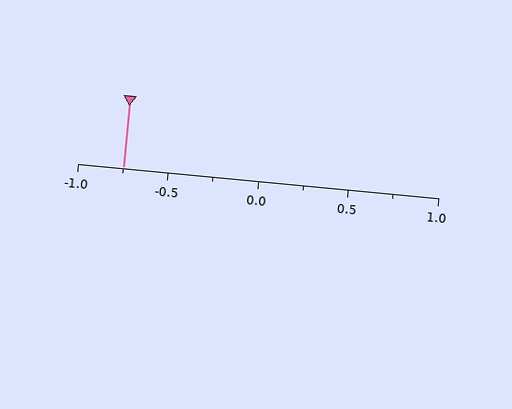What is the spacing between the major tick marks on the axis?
The major ticks are spaced 0.5 apart.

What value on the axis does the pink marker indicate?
The marker indicates approximately -0.75.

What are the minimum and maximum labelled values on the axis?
The axis runs from -1.0 to 1.0.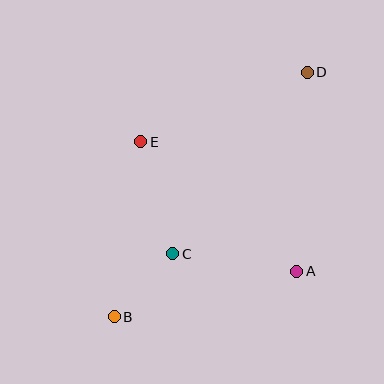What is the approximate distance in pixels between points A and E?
The distance between A and E is approximately 203 pixels.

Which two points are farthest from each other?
Points B and D are farthest from each other.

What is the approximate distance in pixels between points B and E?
The distance between B and E is approximately 177 pixels.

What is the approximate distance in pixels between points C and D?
The distance between C and D is approximately 226 pixels.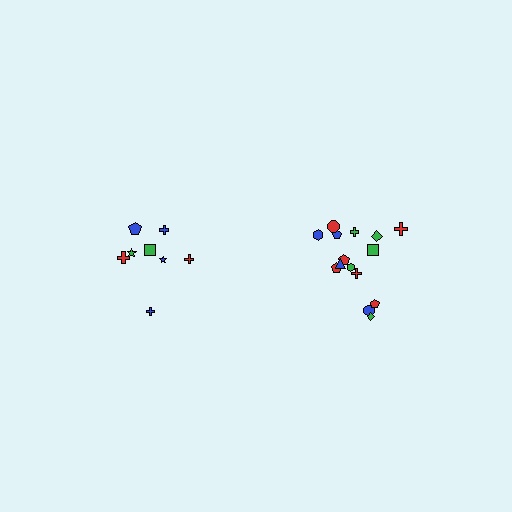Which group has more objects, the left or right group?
The right group.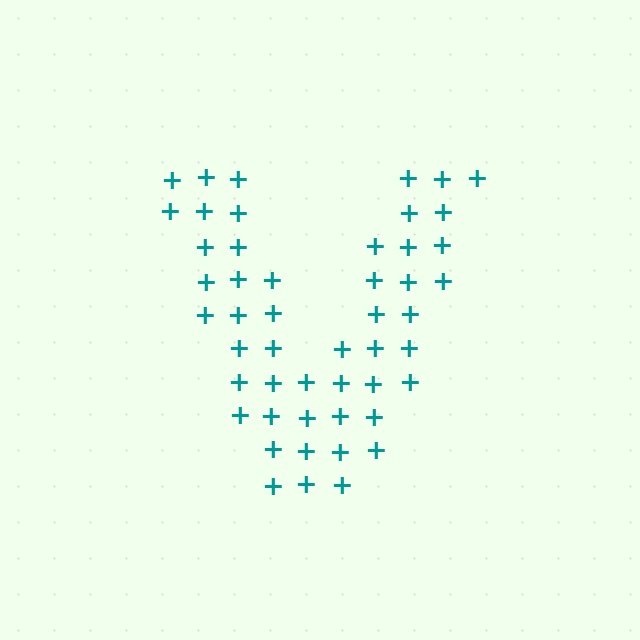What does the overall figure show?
The overall figure shows the letter V.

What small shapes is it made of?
It is made of small plus signs.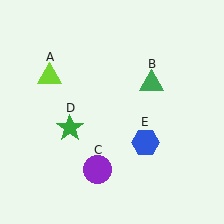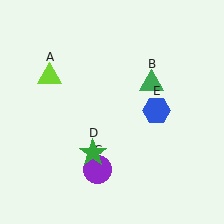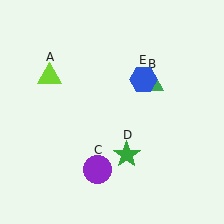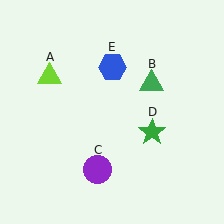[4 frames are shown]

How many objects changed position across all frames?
2 objects changed position: green star (object D), blue hexagon (object E).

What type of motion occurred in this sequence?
The green star (object D), blue hexagon (object E) rotated counterclockwise around the center of the scene.